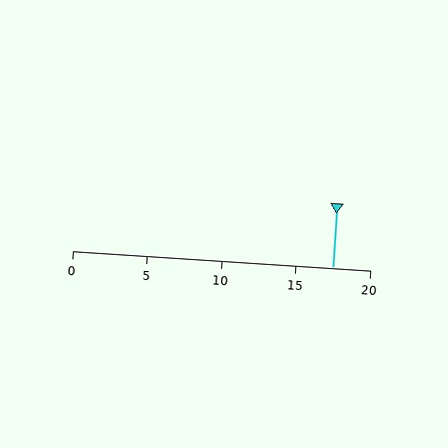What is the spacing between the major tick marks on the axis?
The major ticks are spaced 5 apart.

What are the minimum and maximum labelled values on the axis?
The axis runs from 0 to 20.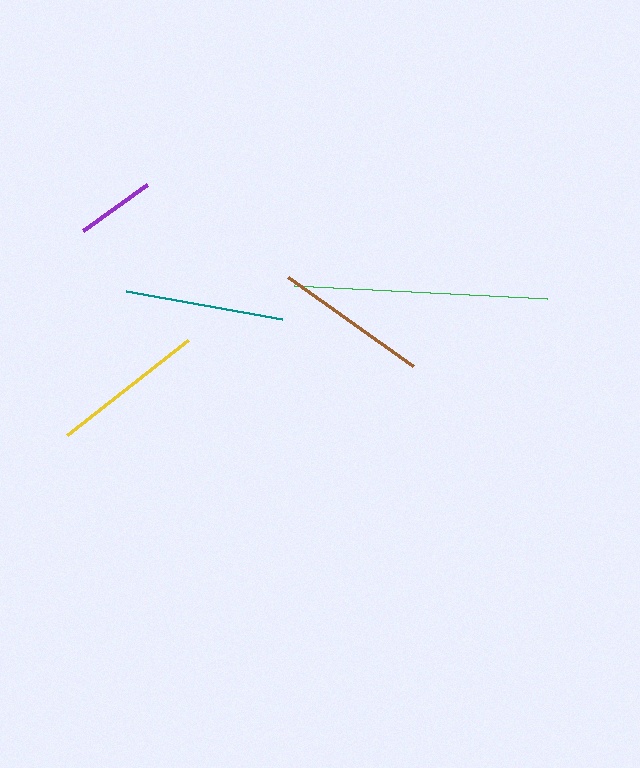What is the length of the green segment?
The green segment is approximately 253 pixels long.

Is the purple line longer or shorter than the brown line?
The brown line is longer than the purple line.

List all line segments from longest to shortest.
From longest to shortest: green, teal, yellow, brown, purple.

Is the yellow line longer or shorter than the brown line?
The yellow line is longer than the brown line.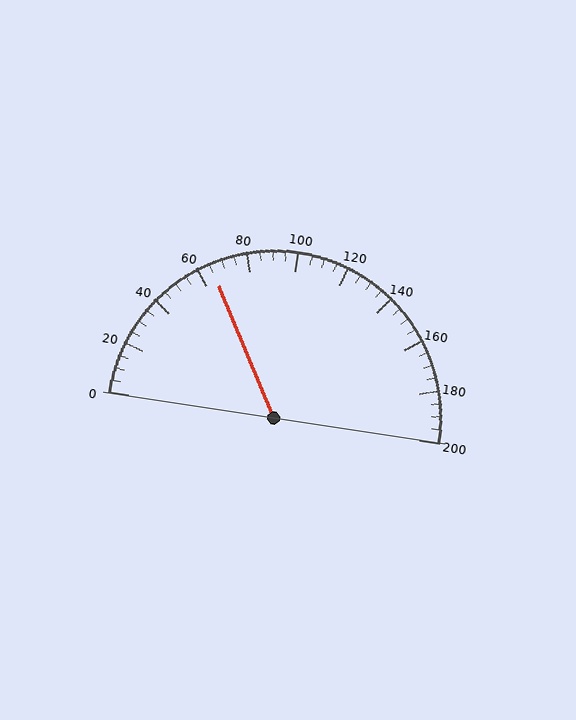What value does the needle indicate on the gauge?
The needle indicates approximately 65.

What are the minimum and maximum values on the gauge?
The gauge ranges from 0 to 200.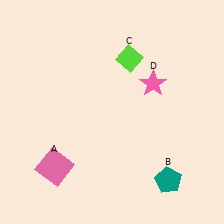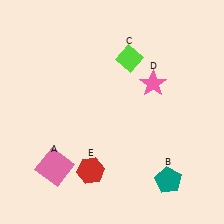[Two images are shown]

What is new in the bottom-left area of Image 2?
A red hexagon (E) was added in the bottom-left area of Image 2.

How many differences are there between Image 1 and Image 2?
There is 1 difference between the two images.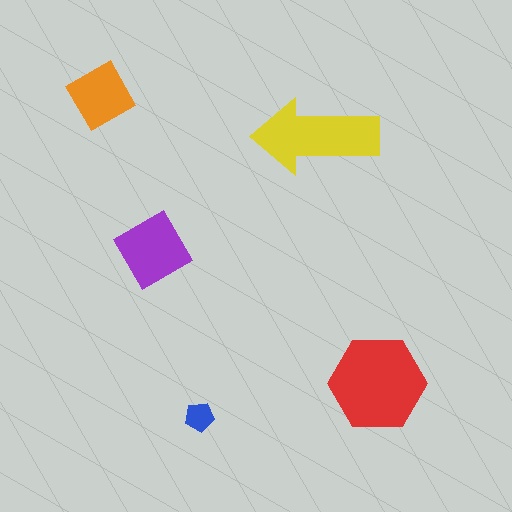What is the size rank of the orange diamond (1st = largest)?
4th.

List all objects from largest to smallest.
The red hexagon, the yellow arrow, the purple diamond, the orange diamond, the blue pentagon.